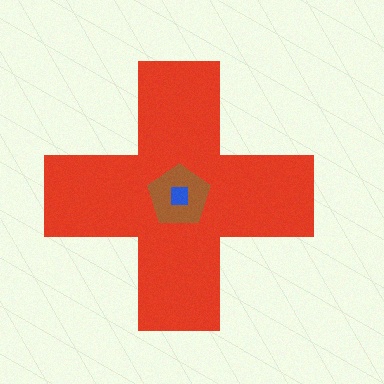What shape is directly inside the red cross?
The brown pentagon.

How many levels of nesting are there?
3.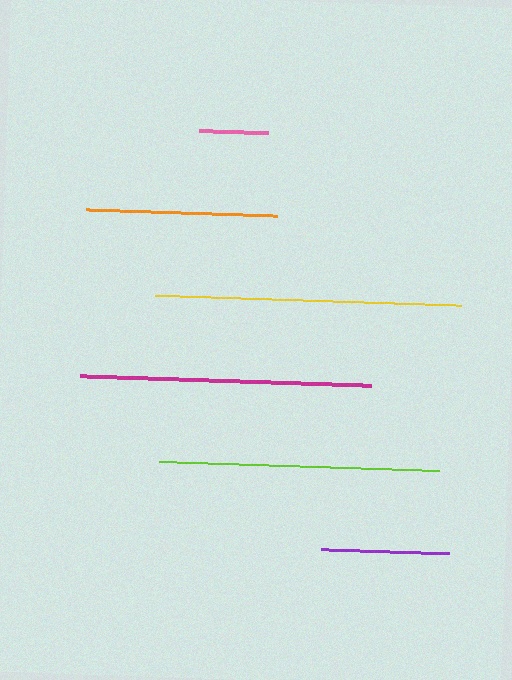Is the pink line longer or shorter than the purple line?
The purple line is longer than the pink line.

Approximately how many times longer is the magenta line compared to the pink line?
The magenta line is approximately 4.2 times the length of the pink line.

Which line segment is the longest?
The yellow line is the longest at approximately 306 pixels.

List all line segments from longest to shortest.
From longest to shortest: yellow, magenta, lime, orange, purple, pink.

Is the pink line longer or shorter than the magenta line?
The magenta line is longer than the pink line.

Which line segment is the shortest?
The pink line is the shortest at approximately 69 pixels.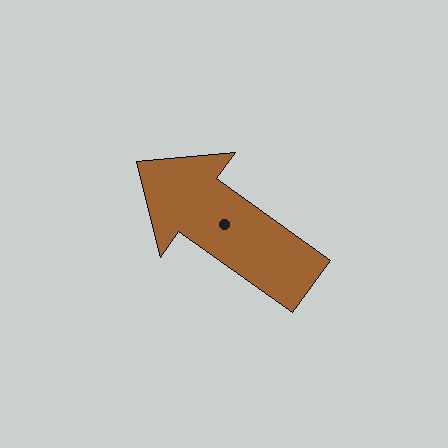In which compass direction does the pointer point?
Northwest.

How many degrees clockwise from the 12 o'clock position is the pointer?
Approximately 306 degrees.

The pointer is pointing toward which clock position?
Roughly 10 o'clock.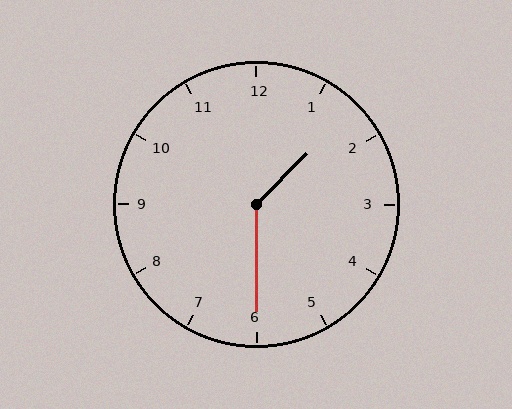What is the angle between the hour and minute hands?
Approximately 135 degrees.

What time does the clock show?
1:30.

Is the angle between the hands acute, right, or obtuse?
It is obtuse.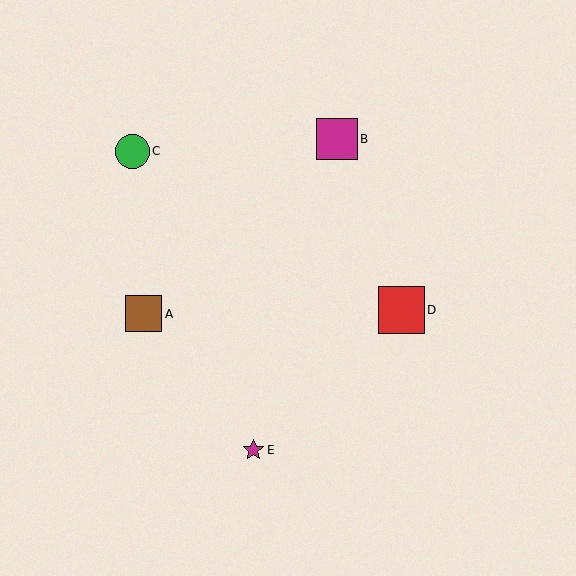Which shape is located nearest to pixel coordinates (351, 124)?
The magenta square (labeled B) at (337, 139) is nearest to that location.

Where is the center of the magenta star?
The center of the magenta star is at (253, 450).